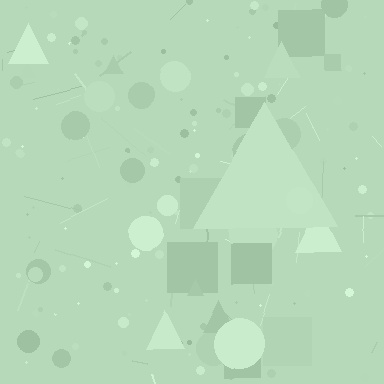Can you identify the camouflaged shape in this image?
The camouflaged shape is a triangle.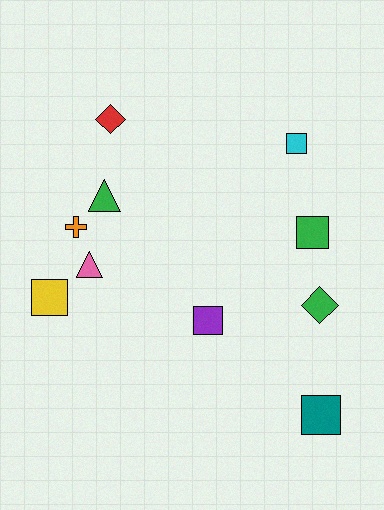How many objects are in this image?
There are 10 objects.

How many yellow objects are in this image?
There is 1 yellow object.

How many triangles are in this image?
There are 2 triangles.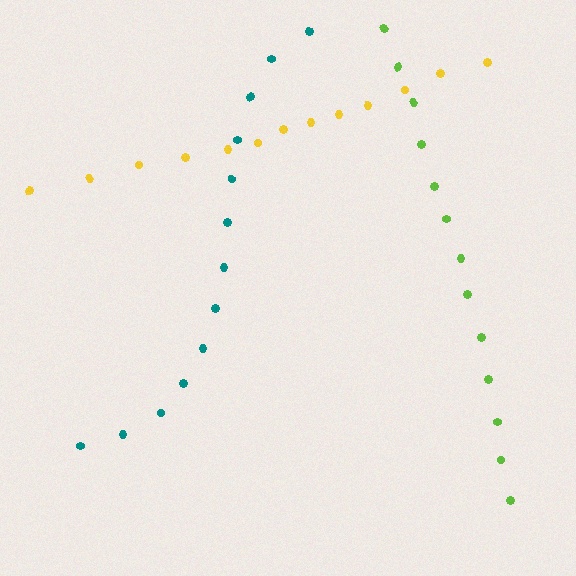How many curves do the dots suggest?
There are 3 distinct paths.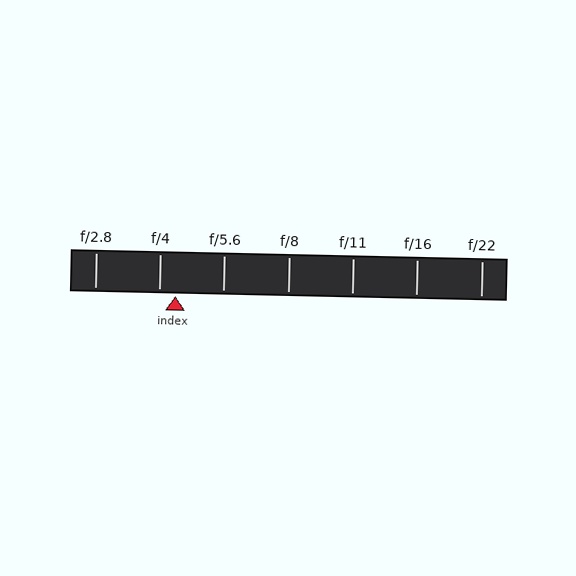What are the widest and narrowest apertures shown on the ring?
The widest aperture shown is f/2.8 and the narrowest is f/22.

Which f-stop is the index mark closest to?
The index mark is closest to f/4.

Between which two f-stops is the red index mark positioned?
The index mark is between f/4 and f/5.6.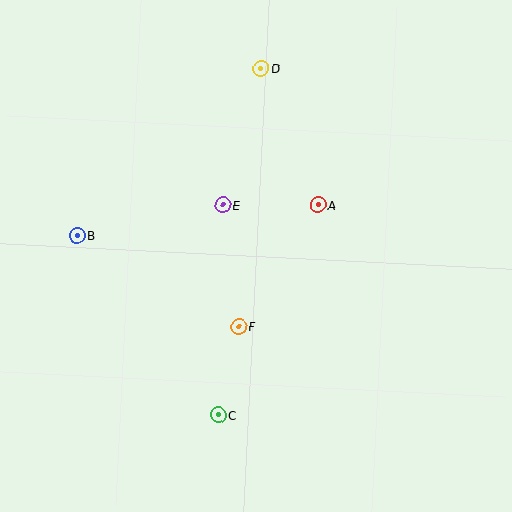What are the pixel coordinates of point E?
Point E is at (223, 205).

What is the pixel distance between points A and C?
The distance between A and C is 233 pixels.